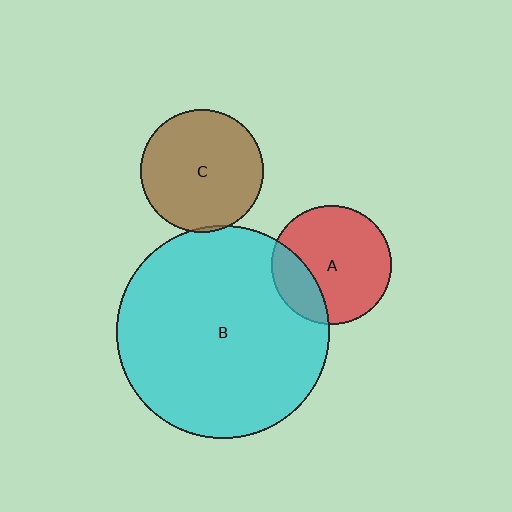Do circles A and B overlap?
Yes.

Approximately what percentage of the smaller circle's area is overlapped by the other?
Approximately 25%.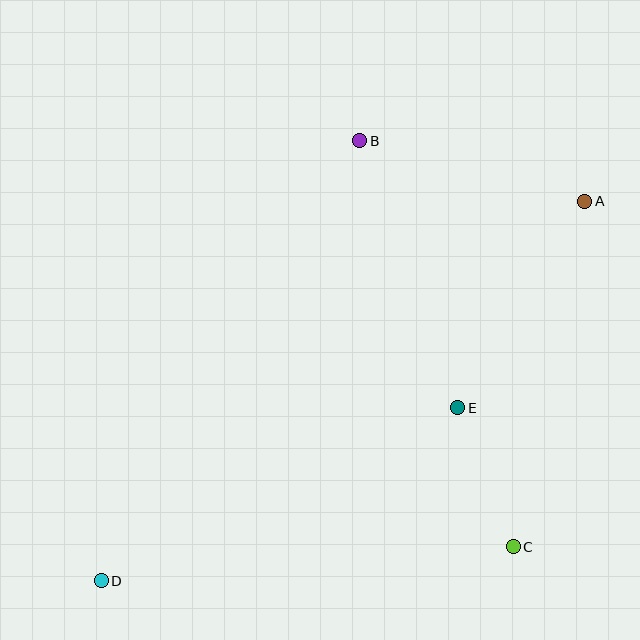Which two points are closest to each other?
Points C and E are closest to each other.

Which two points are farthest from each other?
Points A and D are farthest from each other.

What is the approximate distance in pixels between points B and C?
The distance between B and C is approximately 434 pixels.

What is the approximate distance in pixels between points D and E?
The distance between D and E is approximately 396 pixels.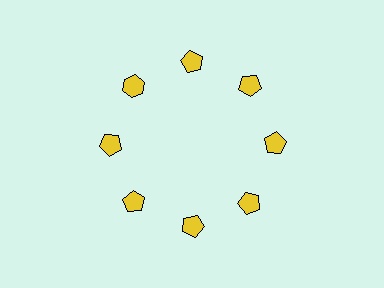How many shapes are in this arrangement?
There are 8 shapes arranged in a ring pattern.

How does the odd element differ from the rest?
It has a different shape: hexagon instead of pentagon.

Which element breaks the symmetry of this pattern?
The yellow hexagon at roughly the 10 o'clock position breaks the symmetry. All other shapes are yellow pentagons.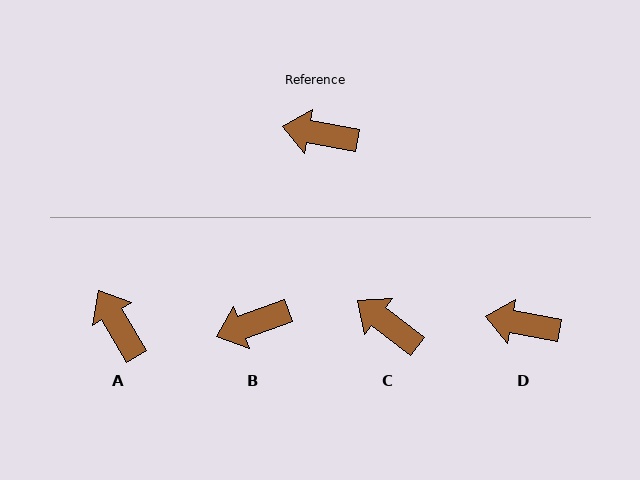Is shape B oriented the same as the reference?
No, it is off by about 31 degrees.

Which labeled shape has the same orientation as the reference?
D.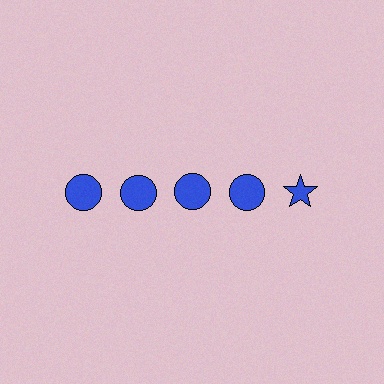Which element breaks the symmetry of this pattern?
The blue star in the top row, rightmost column breaks the symmetry. All other shapes are blue circles.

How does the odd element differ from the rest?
It has a different shape: star instead of circle.